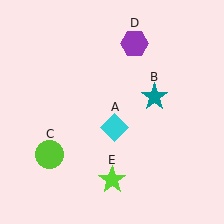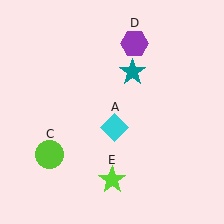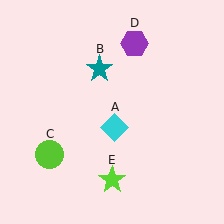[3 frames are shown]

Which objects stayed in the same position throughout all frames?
Cyan diamond (object A) and lime circle (object C) and purple hexagon (object D) and lime star (object E) remained stationary.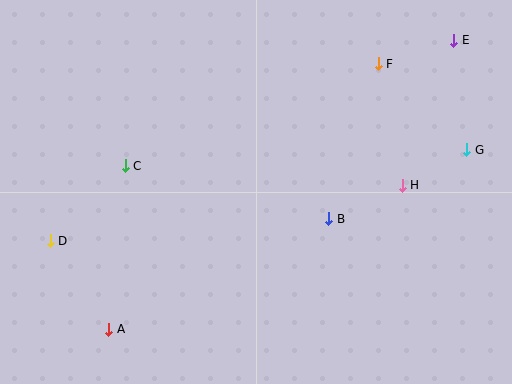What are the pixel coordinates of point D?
Point D is at (50, 241).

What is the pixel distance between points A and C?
The distance between A and C is 164 pixels.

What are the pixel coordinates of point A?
Point A is at (109, 329).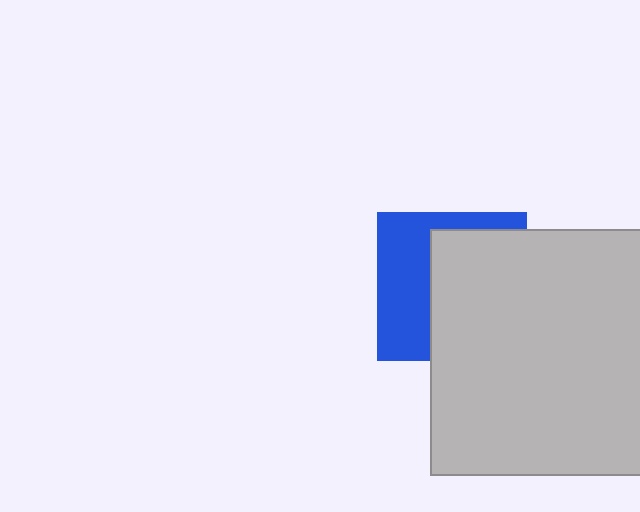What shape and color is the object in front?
The object in front is a light gray square.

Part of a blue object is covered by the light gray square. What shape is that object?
It is a square.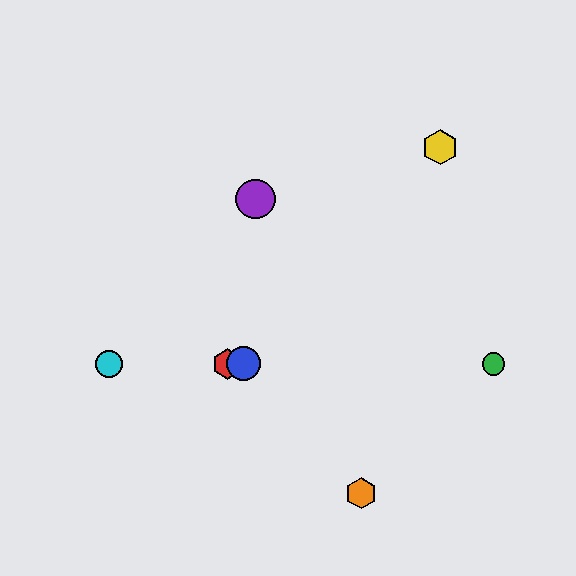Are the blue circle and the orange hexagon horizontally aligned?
No, the blue circle is at y≈364 and the orange hexagon is at y≈493.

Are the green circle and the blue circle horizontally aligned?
Yes, both are at y≈364.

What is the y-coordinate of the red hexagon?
The red hexagon is at y≈364.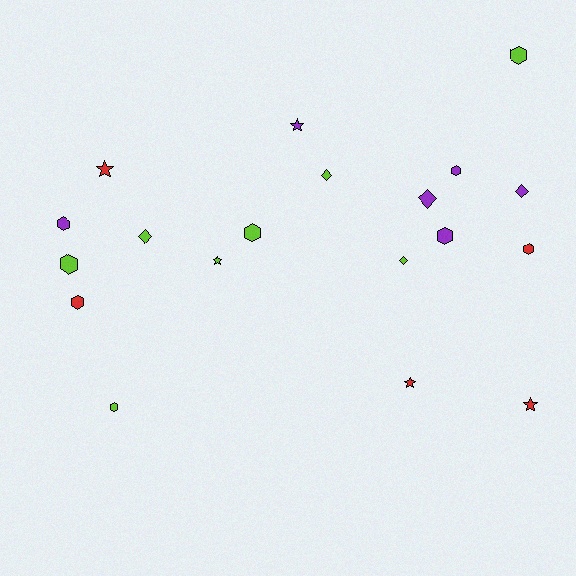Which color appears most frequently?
Lime, with 8 objects.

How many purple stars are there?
There is 1 purple star.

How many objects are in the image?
There are 19 objects.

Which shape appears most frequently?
Hexagon, with 9 objects.